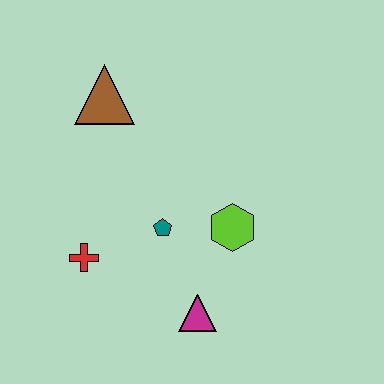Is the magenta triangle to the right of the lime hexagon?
No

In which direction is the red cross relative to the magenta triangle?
The red cross is to the left of the magenta triangle.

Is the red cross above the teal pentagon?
No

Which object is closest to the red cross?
The teal pentagon is closest to the red cross.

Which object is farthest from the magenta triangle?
The brown triangle is farthest from the magenta triangle.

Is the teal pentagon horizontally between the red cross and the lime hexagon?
Yes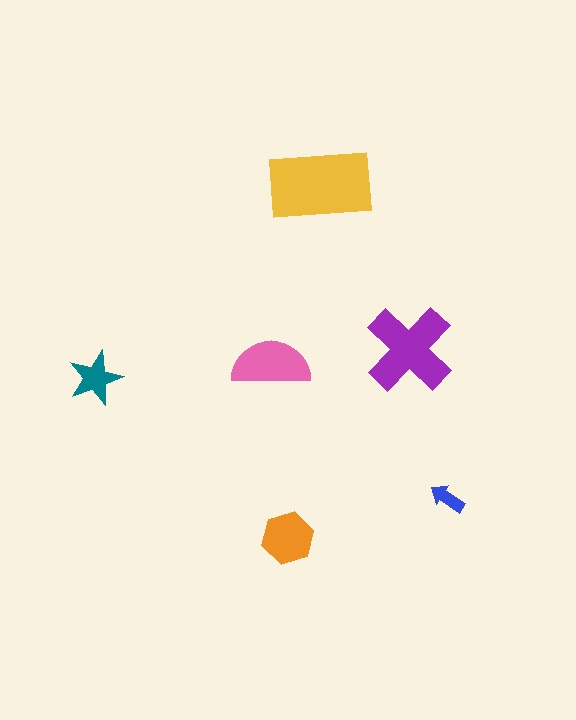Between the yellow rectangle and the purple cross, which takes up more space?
The yellow rectangle.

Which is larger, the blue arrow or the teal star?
The teal star.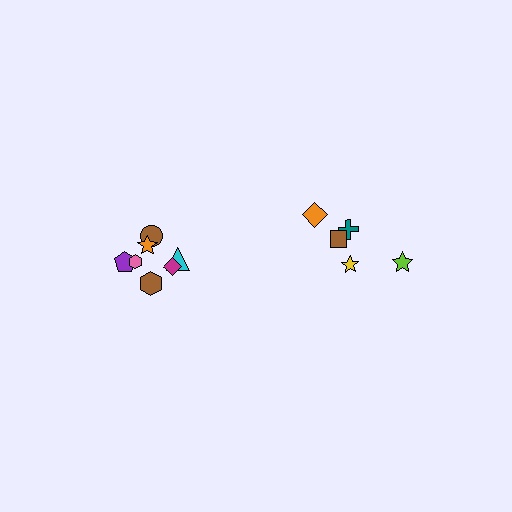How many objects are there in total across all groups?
There are 12 objects.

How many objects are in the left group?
There are 7 objects.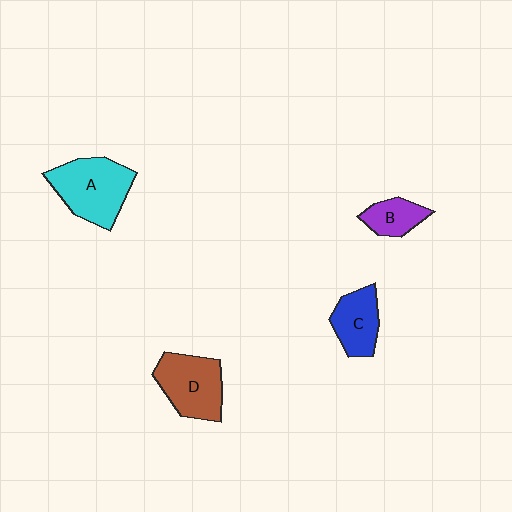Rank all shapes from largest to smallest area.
From largest to smallest: A (cyan), D (brown), C (blue), B (purple).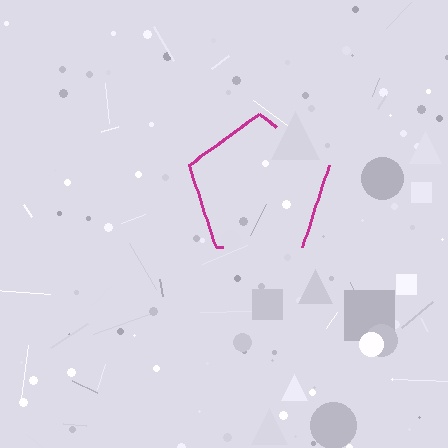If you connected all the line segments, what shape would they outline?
They would outline a pentagon.